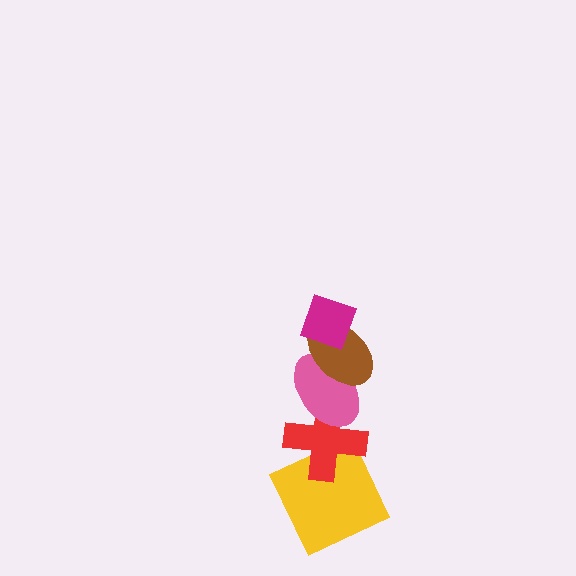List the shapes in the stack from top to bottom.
From top to bottom: the magenta diamond, the brown ellipse, the pink ellipse, the red cross, the yellow square.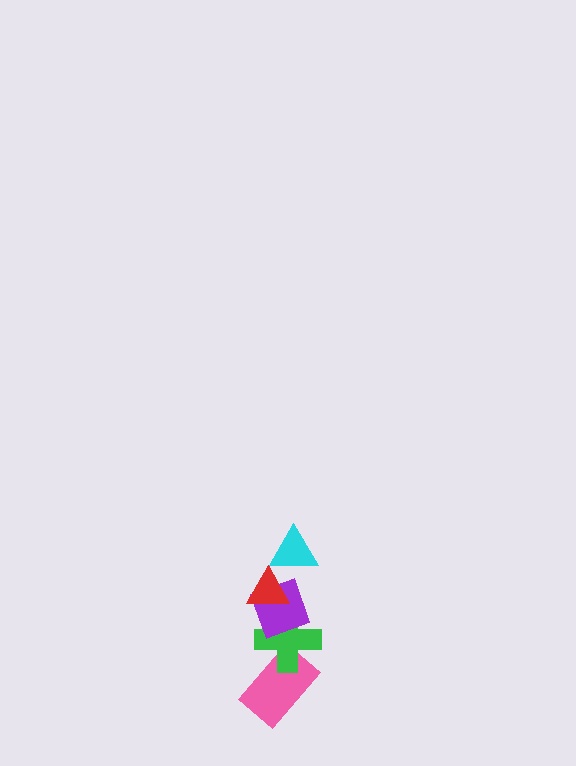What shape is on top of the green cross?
The purple diamond is on top of the green cross.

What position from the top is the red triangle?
The red triangle is 2nd from the top.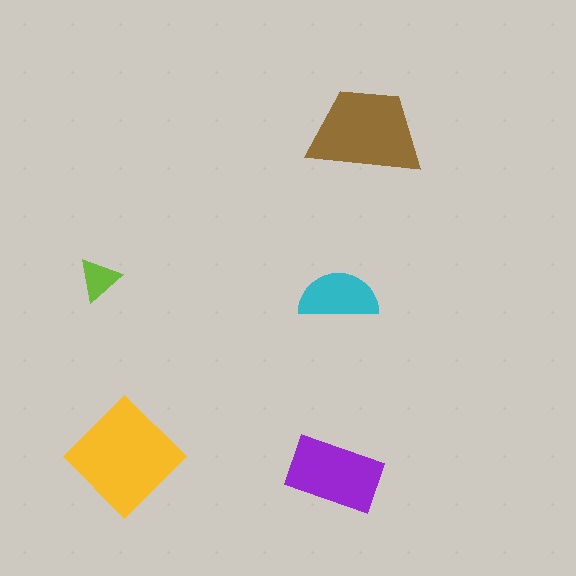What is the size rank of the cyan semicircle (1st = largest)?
4th.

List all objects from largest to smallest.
The yellow diamond, the brown trapezoid, the purple rectangle, the cyan semicircle, the lime triangle.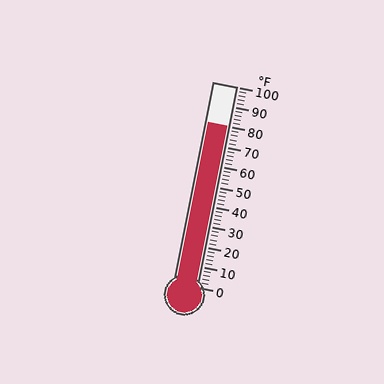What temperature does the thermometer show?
The thermometer shows approximately 80°F.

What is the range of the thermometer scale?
The thermometer scale ranges from 0°F to 100°F.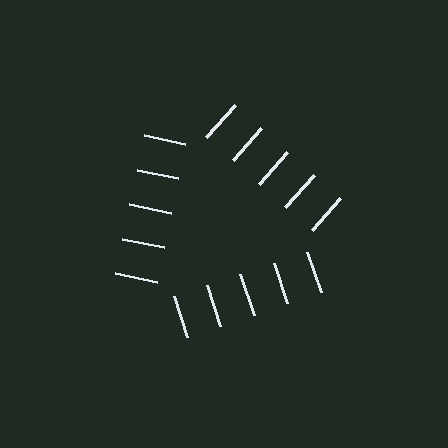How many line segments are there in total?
15 — 5 along each of the 3 edges.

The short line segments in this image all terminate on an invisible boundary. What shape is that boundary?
An illusory triangle — the line segments terminate on its edges but no continuous stroke is drawn.